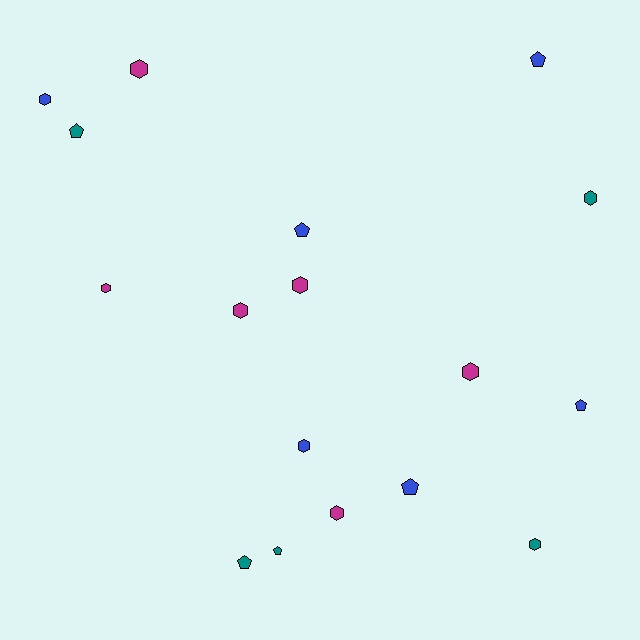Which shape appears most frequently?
Hexagon, with 10 objects.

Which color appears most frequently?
Blue, with 6 objects.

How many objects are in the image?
There are 17 objects.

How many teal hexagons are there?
There are 2 teal hexagons.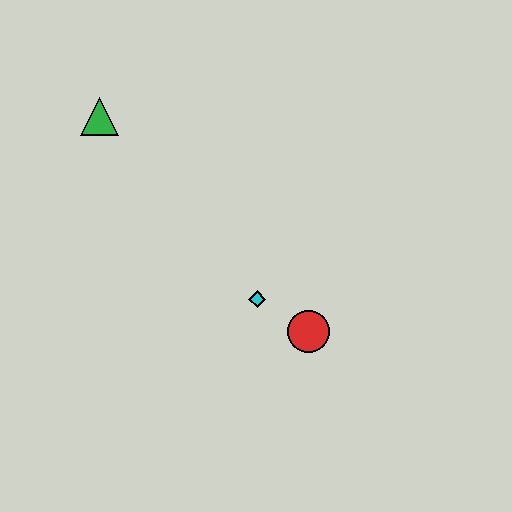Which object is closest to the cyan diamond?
The red circle is closest to the cyan diamond.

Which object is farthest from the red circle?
The green triangle is farthest from the red circle.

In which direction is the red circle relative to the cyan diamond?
The red circle is to the right of the cyan diamond.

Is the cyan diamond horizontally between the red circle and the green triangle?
Yes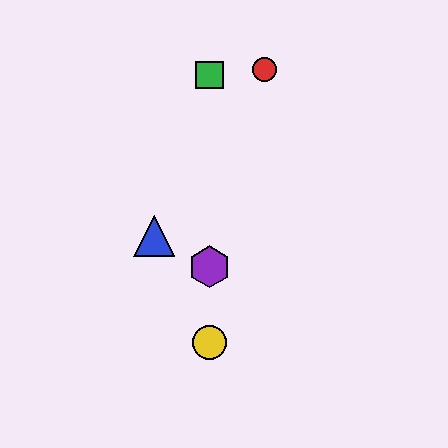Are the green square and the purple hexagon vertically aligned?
Yes, both are at x≈210.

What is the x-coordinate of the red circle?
The red circle is at x≈265.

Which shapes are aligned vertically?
The green square, the yellow circle, the purple hexagon are aligned vertically.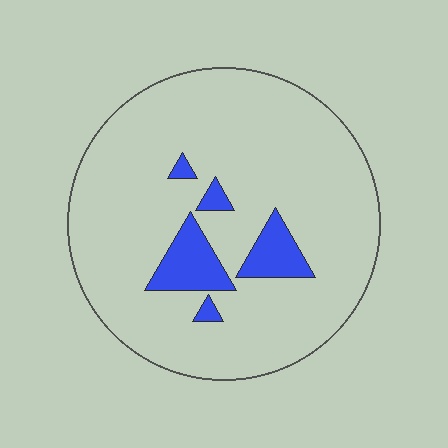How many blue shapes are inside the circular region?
5.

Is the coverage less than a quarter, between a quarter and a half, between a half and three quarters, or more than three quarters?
Less than a quarter.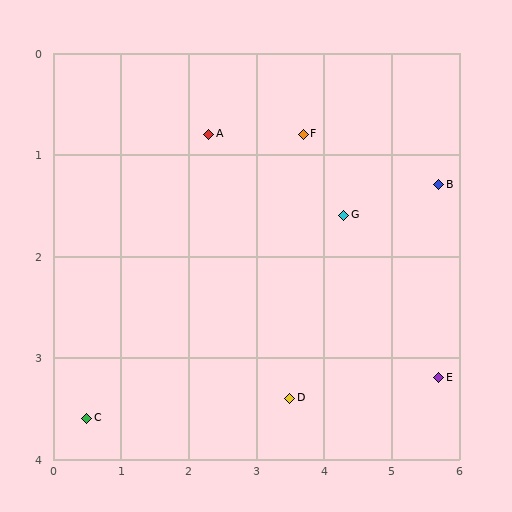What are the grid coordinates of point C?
Point C is at approximately (0.5, 3.6).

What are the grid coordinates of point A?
Point A is at approximately (2.3, 0.8).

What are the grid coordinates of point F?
Point F is at approximately (3.7, 0.8).